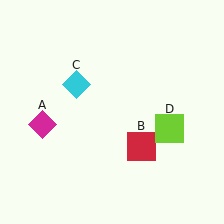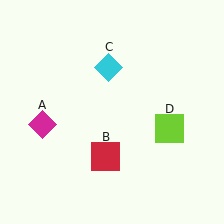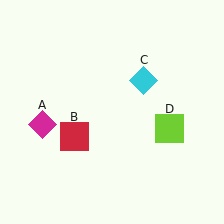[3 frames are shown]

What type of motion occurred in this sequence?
The red square (object B), cyan diamond (object C) rotated clockwise around the center of the scene.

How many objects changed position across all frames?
2 objects changed position: red square (object B), cyan diamond (object C).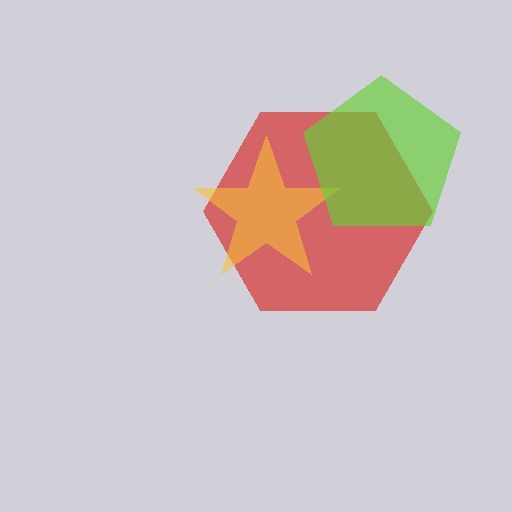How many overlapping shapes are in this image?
There are 3 overlapping shapes in the image.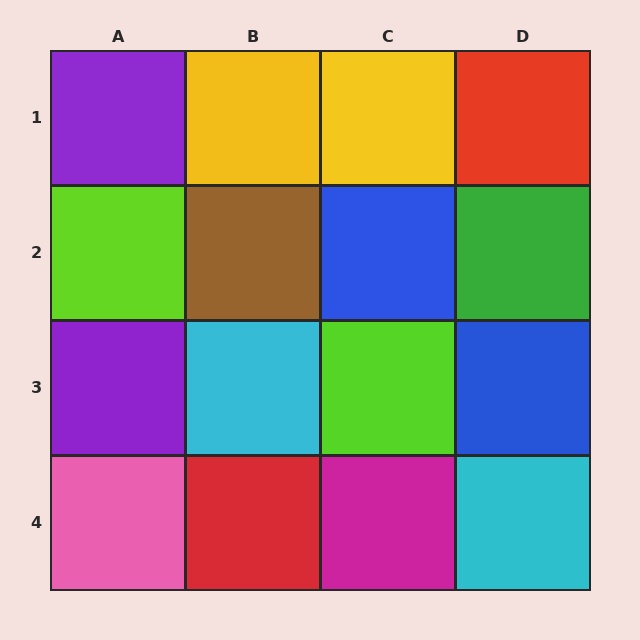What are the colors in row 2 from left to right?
Lime, brown, blue, green.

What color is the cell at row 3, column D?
Blue.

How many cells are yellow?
2 cells are yellow.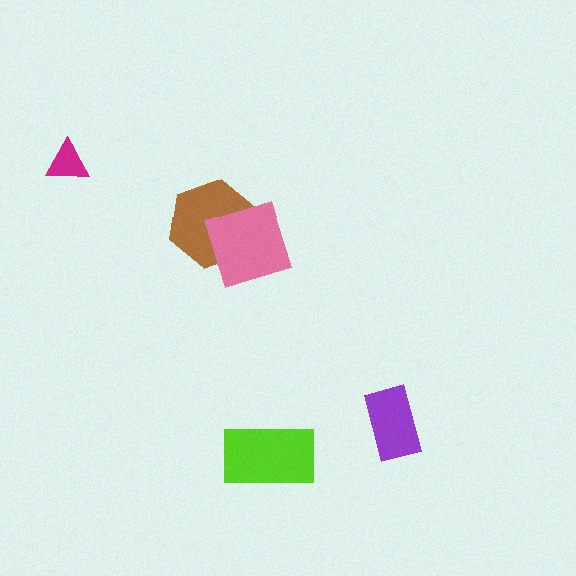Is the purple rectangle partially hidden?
No, no other shape covers it.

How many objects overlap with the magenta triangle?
0 objects overlap with the magenta triangle.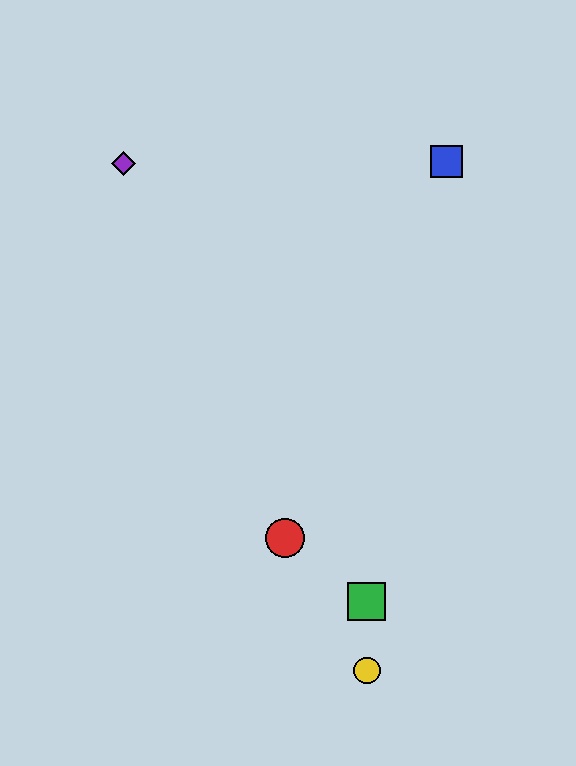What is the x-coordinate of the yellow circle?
The yellow circle is at x≈367.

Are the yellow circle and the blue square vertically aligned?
No, the yellow circle is at x≈367 and the blue square is at x≈447.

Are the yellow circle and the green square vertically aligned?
Yes, both are at x≈367.